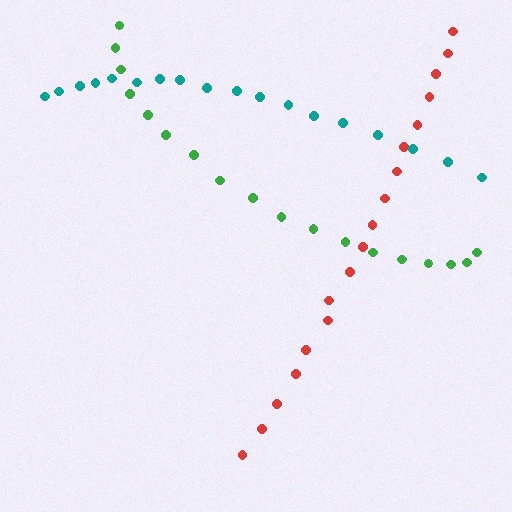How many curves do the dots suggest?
There are 3 distinct paths.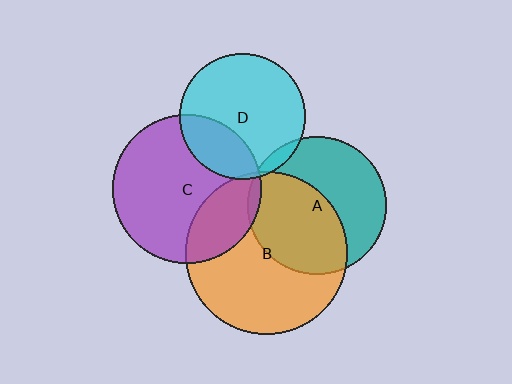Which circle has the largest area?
Circle B (orange).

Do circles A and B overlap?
Yes.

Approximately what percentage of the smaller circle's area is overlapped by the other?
Approximately 50%.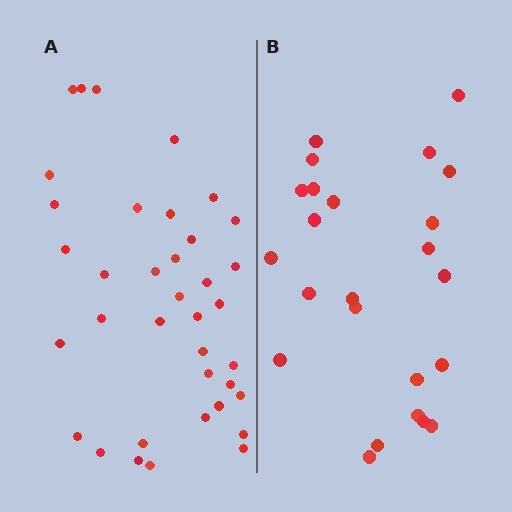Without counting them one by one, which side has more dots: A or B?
Region A (the left region) has more dots.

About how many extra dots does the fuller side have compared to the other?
Region A has approximately 15 more dots than region B.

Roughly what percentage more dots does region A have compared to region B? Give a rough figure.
About 55% more.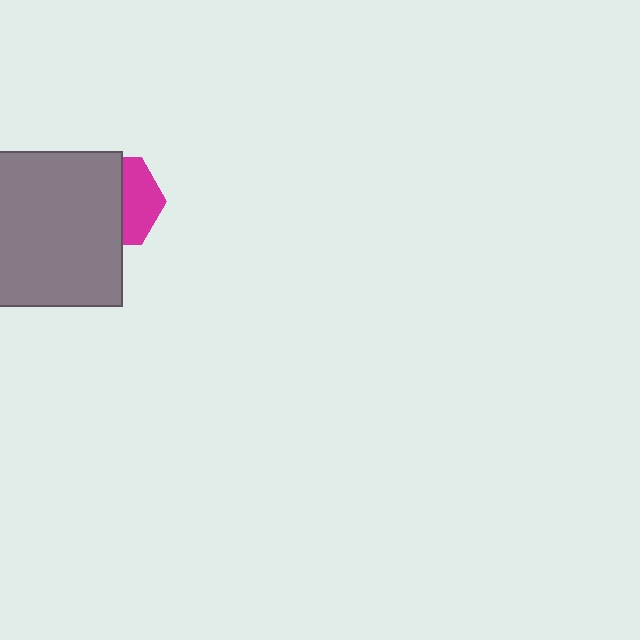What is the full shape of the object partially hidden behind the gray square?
The partially hidden object is a magenta hexagon.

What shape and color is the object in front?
The object in front is a gray square.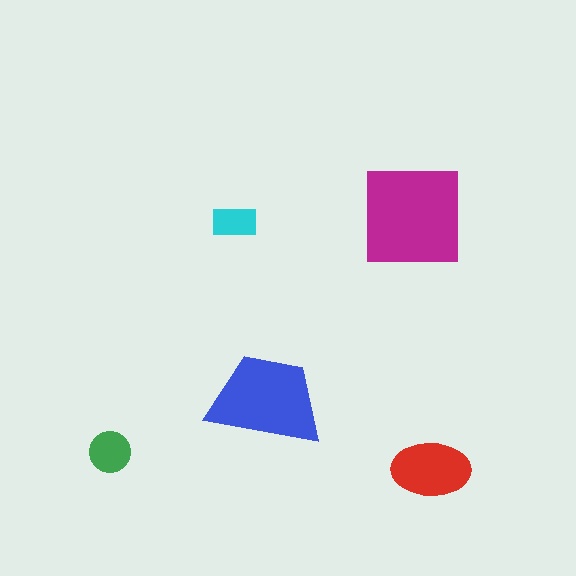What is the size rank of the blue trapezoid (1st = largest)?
2nd.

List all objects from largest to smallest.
The magenta square, the blue trapezoid, the red ellipse, the green circle, the cyan rectangle.